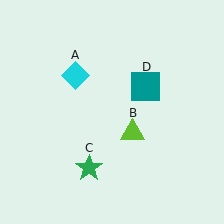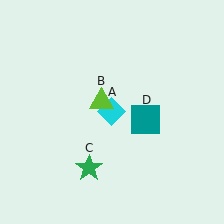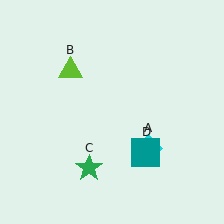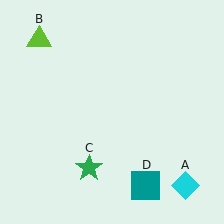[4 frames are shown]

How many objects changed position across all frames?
3 objects changed position: cyan diamond (object A), lime triangle (object B), teal square (object D).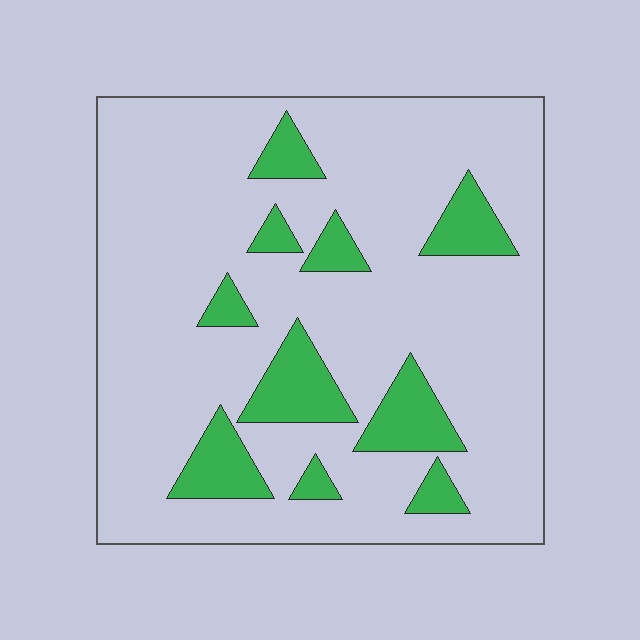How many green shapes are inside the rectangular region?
10.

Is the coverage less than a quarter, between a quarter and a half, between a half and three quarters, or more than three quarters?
Less than a quarter.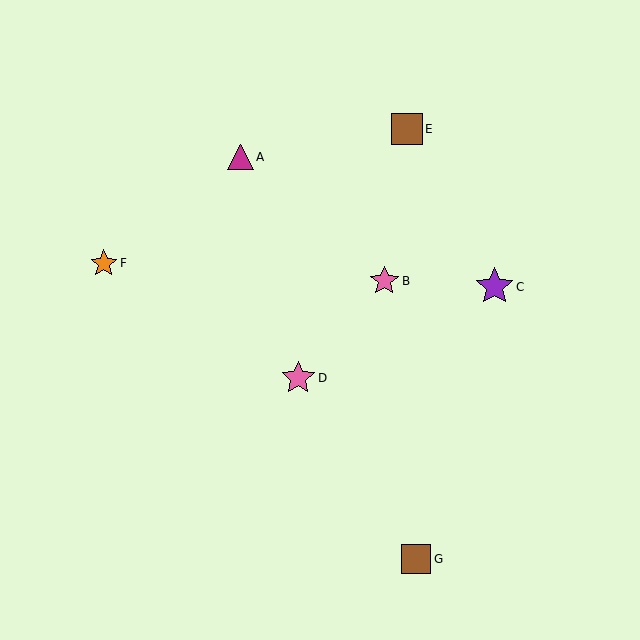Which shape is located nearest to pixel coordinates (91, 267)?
The orange star (labeled F) at (104, 263) is nearest to that location.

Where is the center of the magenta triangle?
The center of the magenta triangle is at (240, 157).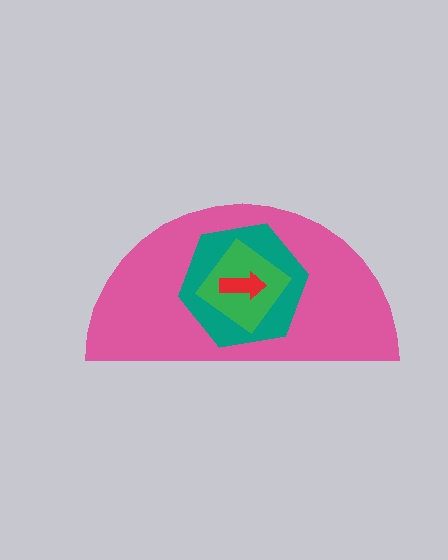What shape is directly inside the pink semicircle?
The teal hexagon.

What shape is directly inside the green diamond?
The red arrow.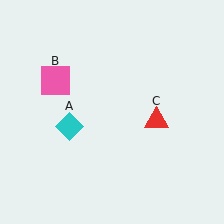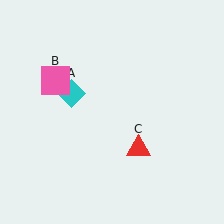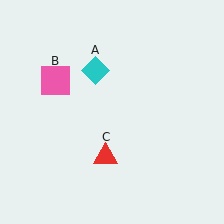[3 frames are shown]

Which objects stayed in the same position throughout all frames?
Pink square (object B) remained stationary.